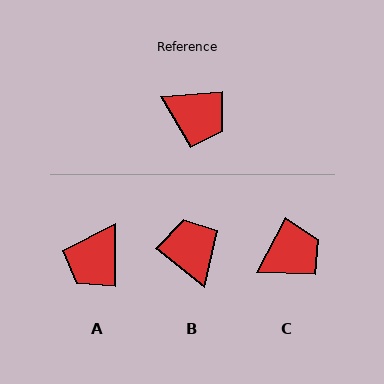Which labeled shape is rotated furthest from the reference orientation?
B, about 136 degrees away.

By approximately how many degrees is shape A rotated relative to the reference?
Approximately 94 degrees clockwise.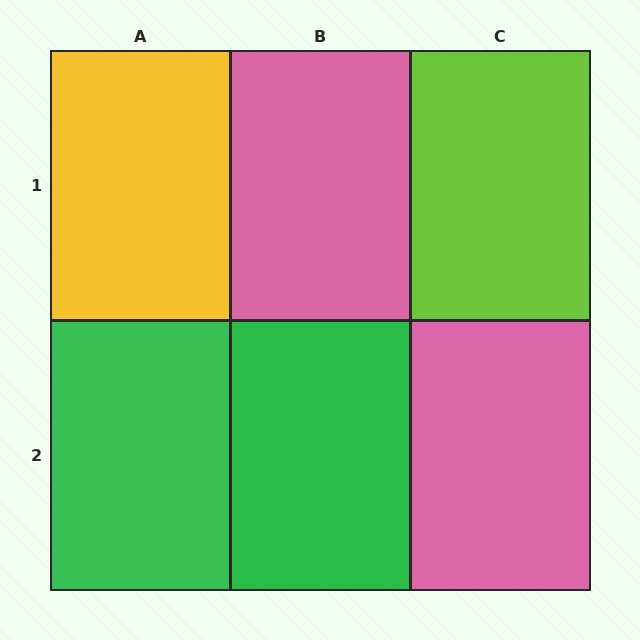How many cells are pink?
2 cells are pink.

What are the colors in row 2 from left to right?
Green, green, pink.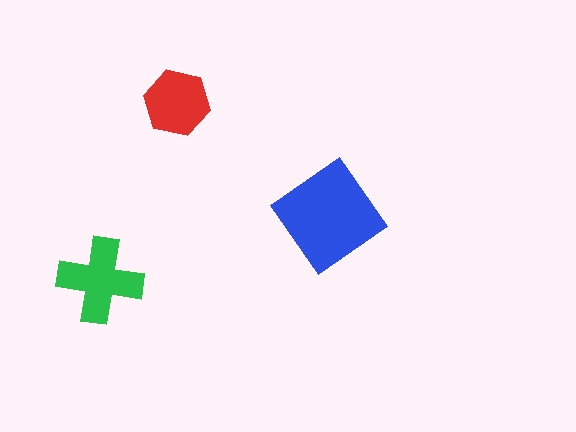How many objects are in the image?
There are 3 objects in the image.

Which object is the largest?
The blue diamond.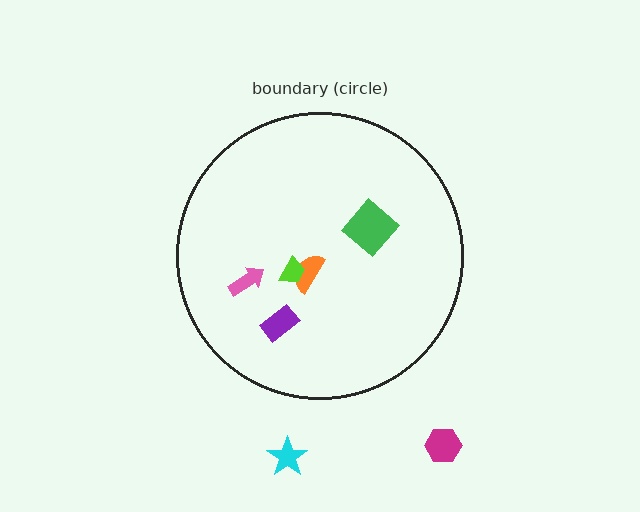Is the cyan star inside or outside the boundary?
Outside.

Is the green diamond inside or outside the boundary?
Inside.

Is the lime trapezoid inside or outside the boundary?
Inside.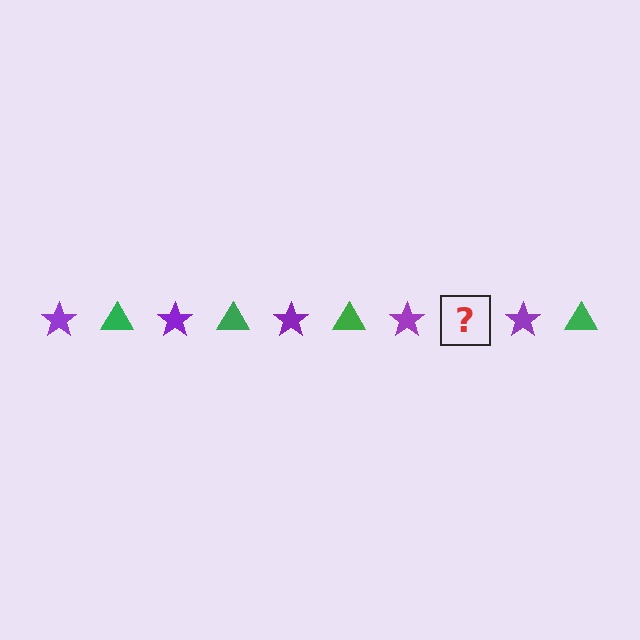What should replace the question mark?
The question mark should be replaced with a green triangle.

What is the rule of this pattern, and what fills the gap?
The rule is that the pattern alternates between purple star and green triangle. The gap should be filled with a green triangle.